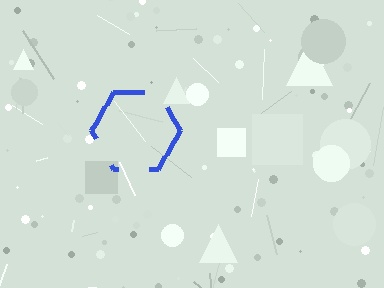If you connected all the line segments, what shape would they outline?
They would outline a hexagon.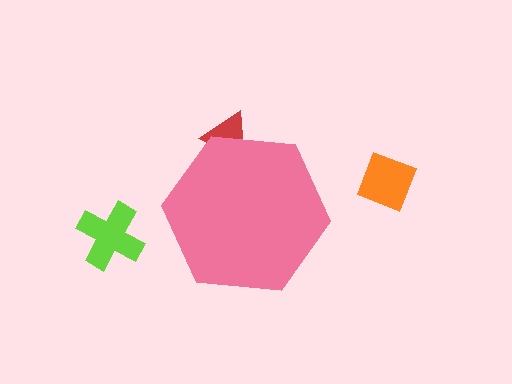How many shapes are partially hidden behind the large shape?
1 shape is partially hidden.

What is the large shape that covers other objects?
A pink hexagon.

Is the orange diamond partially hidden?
No, the orange diamond is fully visible.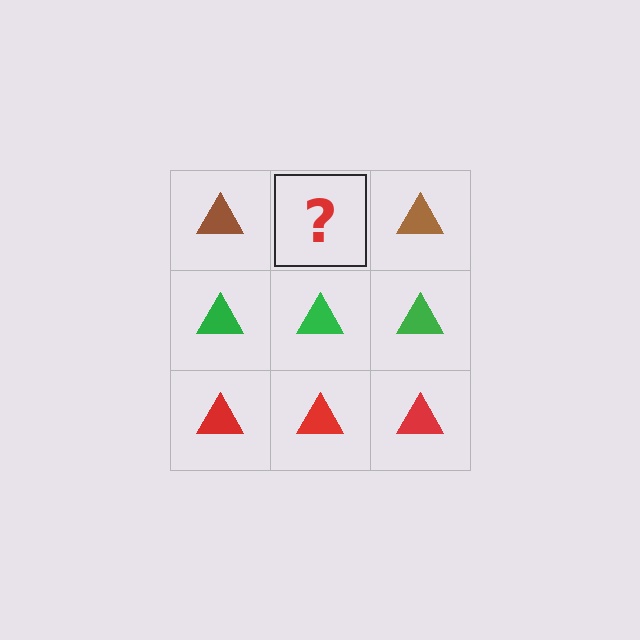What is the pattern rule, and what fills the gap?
The rule is that each row has a consistent color. The gap should be filled with a brown triangle.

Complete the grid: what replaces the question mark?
The question mark should be replaced with a brown triangle.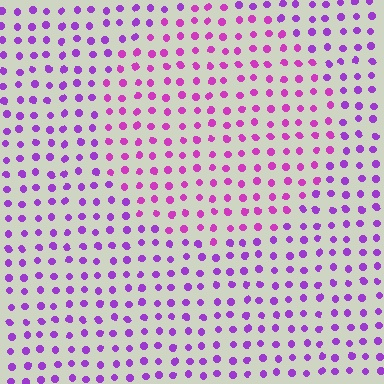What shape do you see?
I see a circle.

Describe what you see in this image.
The image is filled with small purple elements in a uniform arrangement. A circle-shaped region is visible where the elements are tinted to a slightly different hue, forming a subtle color boundary.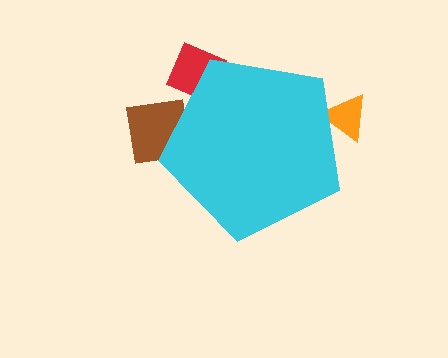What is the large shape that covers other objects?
A cyan pentagon.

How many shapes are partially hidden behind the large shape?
3 shapes are partially hidden.